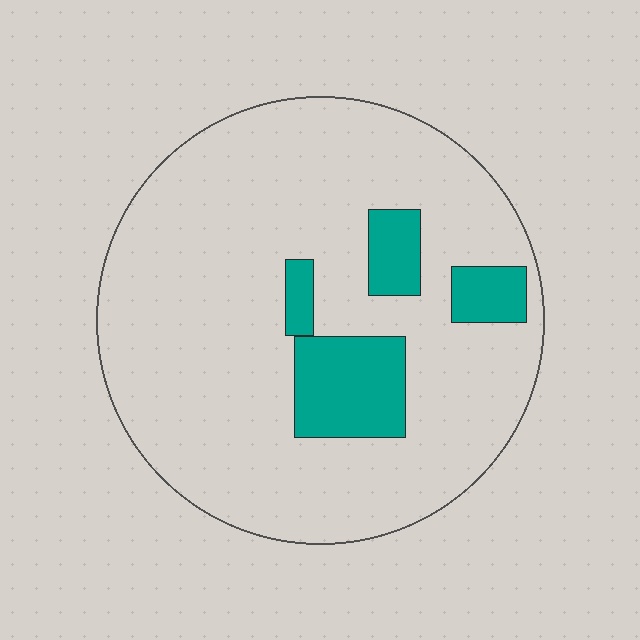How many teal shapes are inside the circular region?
4.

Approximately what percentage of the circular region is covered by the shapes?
Approximately 15%.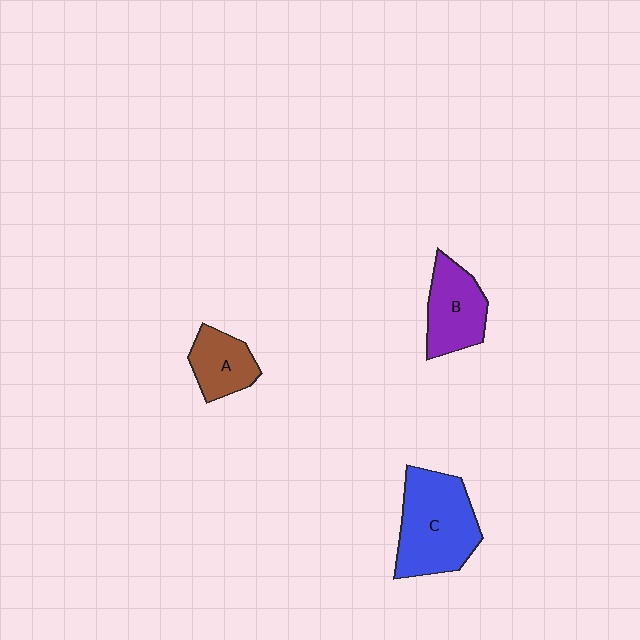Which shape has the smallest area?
Shape A (brown).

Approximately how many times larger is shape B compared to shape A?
Approximately 1.3 times.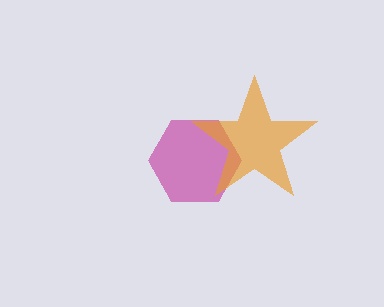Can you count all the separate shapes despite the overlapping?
Yes, there are 2 separate shapes.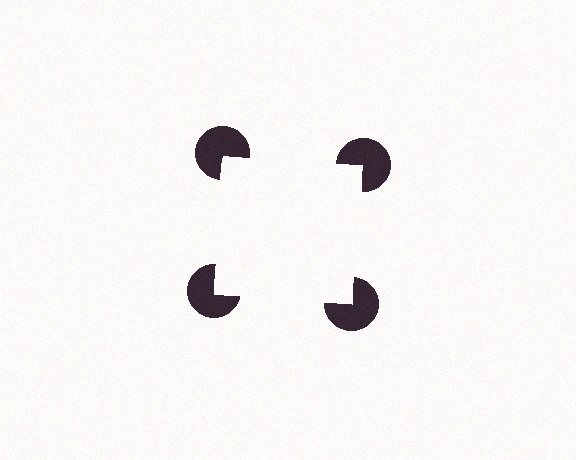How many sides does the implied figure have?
4 sides.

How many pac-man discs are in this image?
There are 4 — one at each vertex of the illusory square.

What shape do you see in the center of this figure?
An illusory square — its edges are inferred from the aligned wedge cuts in the pac-man discs, not physically drawn.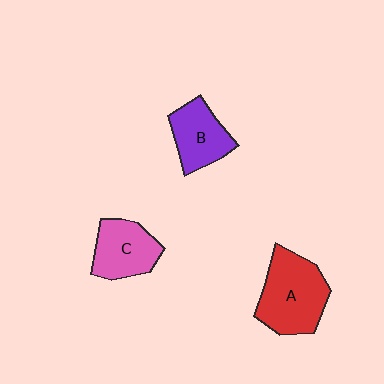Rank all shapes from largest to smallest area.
From largest to smallest: A (red), C (pink), B (purple).